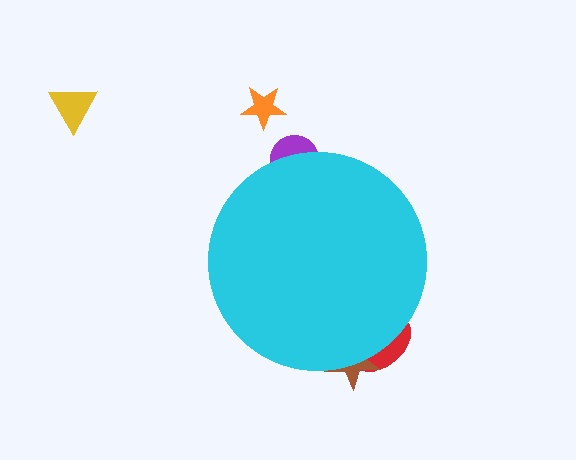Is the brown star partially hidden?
Yes, the brown star is partially hidden behind the cyan circle.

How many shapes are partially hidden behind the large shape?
3 shapes are partially hidden.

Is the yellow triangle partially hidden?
No, the yellow triangle is fully visible.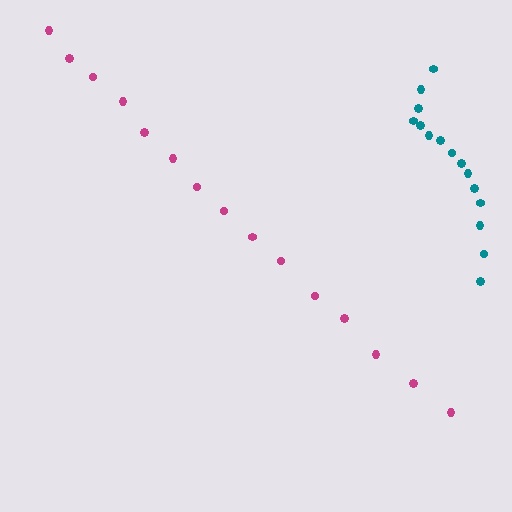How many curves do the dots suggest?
There are 2 distinct paths.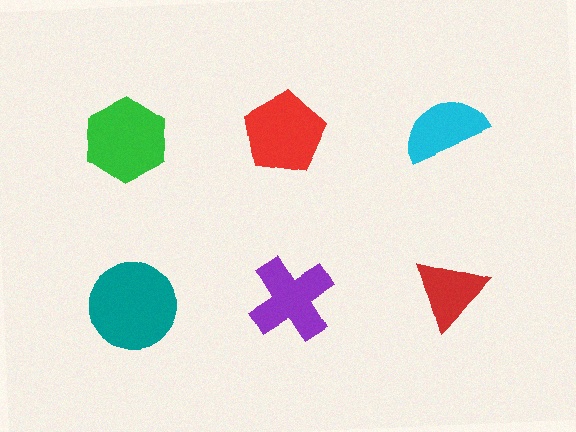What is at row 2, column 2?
A purple cross.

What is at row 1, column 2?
A red pentagon.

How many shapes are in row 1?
3 shapes.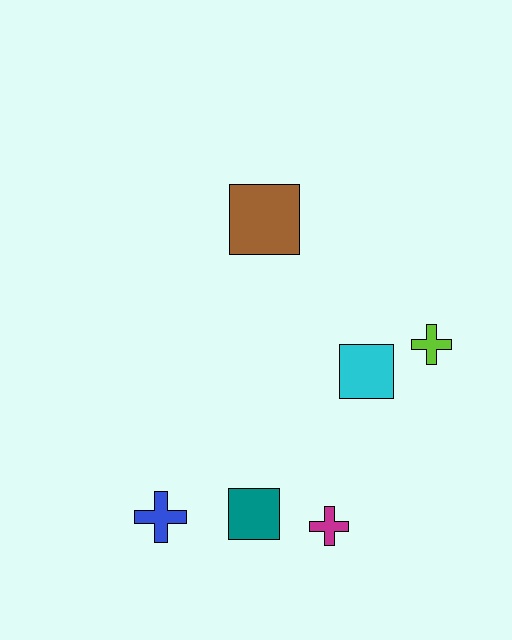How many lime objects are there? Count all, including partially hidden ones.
There is 1 lime object.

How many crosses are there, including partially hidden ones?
There are 3 crosses.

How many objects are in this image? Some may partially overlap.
There are 6 objects.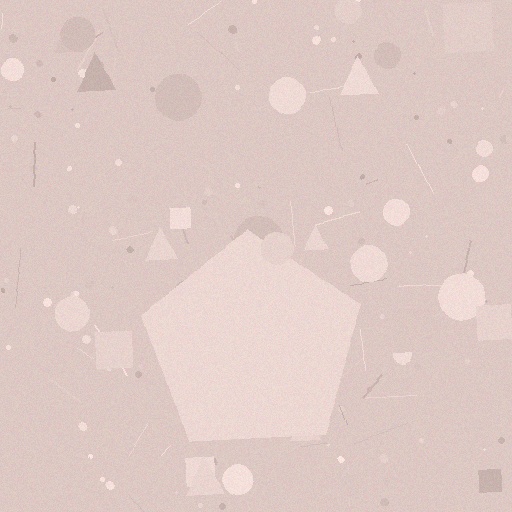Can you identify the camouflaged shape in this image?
The camouflaged shape is a pentagon.